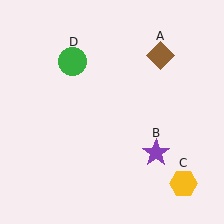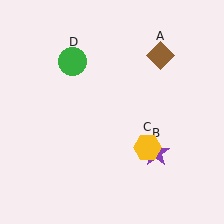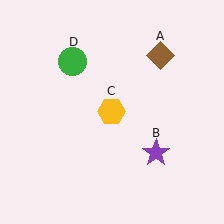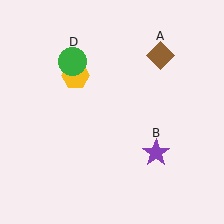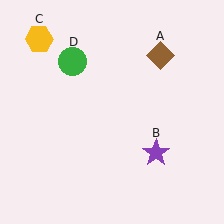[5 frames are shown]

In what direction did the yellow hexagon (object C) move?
The yellow hexagon (object C) moved up and to the left.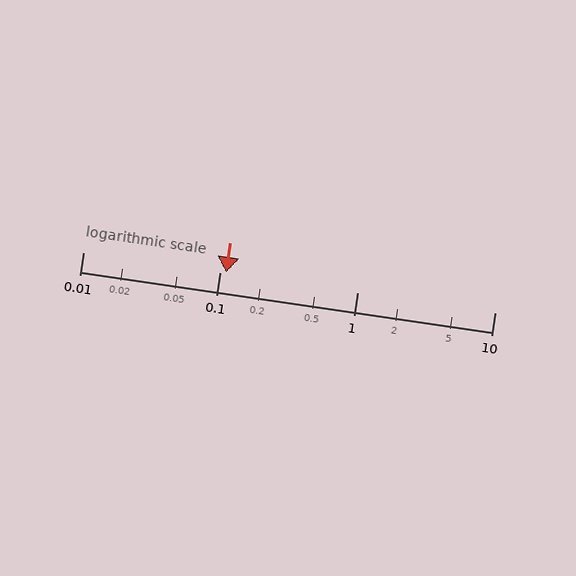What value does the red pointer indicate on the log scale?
The pointer indicates approximately 0.11.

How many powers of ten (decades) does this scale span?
The scale spans 3 decades, from 0.01 to 10.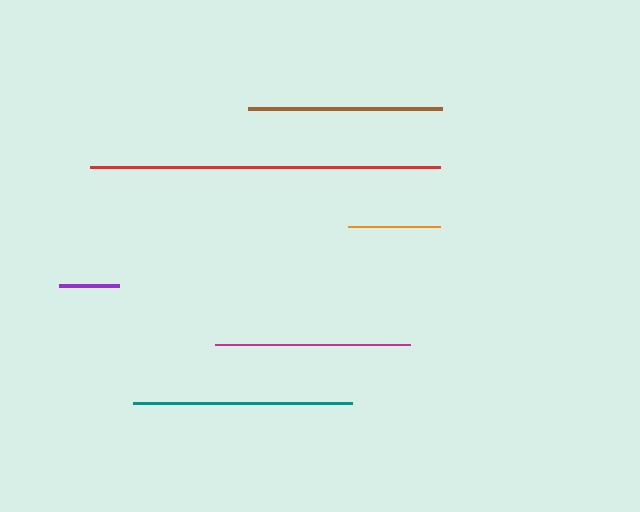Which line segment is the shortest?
The purple line is the shortest at approximately 61 pixels.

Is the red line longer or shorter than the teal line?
The red line is longer than the teal line.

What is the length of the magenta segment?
The magenta segment is approximately 195 pixels long.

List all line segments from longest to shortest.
From longest to shortest: red, teal, magenta, brown, orange, purple.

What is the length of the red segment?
The red segment is approximately 350 pixels long.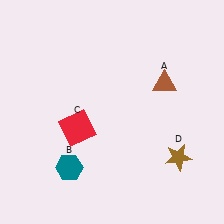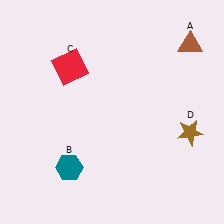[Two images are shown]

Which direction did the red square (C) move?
The red square (C) moved up.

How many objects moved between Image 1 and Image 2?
3 objects moved between the two images.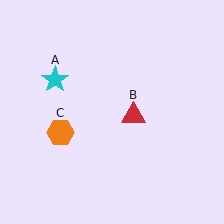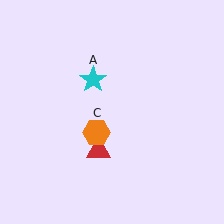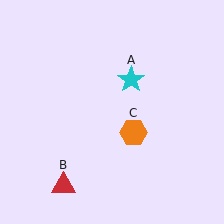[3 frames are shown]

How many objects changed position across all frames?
3 objects changed position: cyan star (object A), red triangle (object B), orange hexagon (object C).